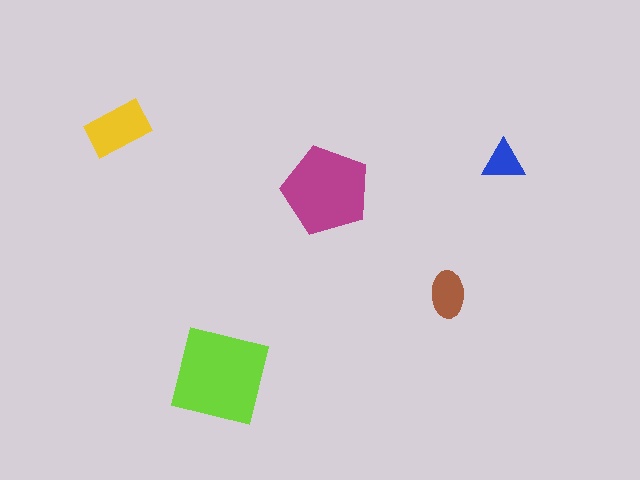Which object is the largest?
The lime square.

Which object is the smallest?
The blue triangle.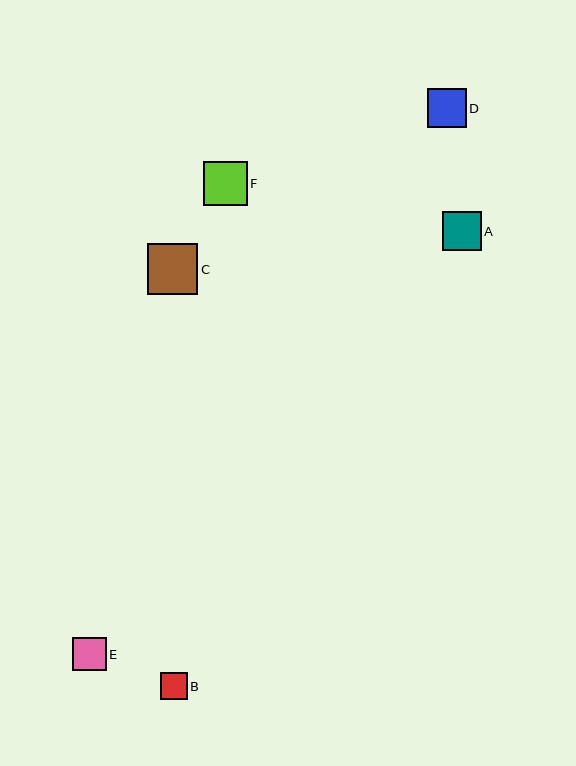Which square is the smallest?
Square B is the smallest with a size of approximately 27 pixels.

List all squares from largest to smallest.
From largest to smallest: C, F, A, D, E, B.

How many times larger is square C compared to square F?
Square C is approximately 1.2 times the size of square F.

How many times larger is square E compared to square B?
Square E is approximately 1.2 times the size of square B.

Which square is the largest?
Square C is the largest with a size of approximately 50 pixels.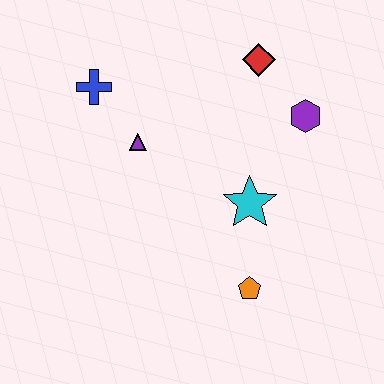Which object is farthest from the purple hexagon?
The blue cross is farthest from the purple hexagon.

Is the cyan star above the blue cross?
No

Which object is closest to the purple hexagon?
The red diamond is closest to the purple hexagon.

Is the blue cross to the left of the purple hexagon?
Yes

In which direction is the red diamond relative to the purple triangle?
The red diamond is to the right of the purple triangle.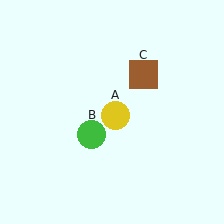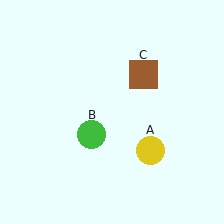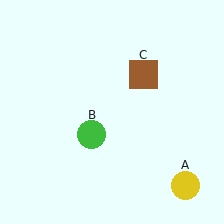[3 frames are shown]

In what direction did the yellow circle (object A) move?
The yellow circle (object A) moved down and to the right.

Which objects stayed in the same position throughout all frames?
Green circle (object B) and brown square (object C) remained stationary.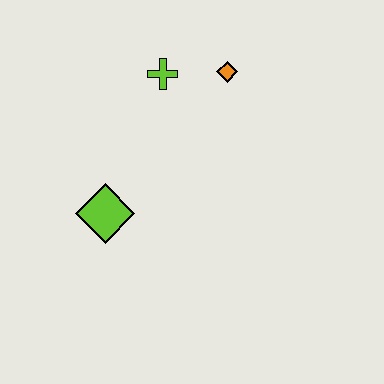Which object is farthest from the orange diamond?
The lime diamond is farthest from the orange diamond.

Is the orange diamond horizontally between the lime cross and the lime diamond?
No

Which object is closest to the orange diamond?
The lime cross is closest to the orange diamond.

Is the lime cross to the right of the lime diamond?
Yes